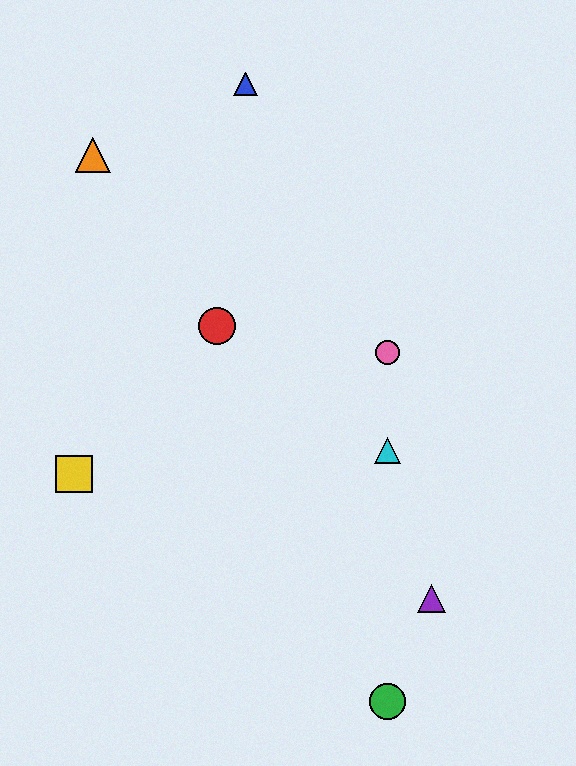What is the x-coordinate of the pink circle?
The pink circle is at x≈388.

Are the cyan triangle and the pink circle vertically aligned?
Yes, both are at x≈388.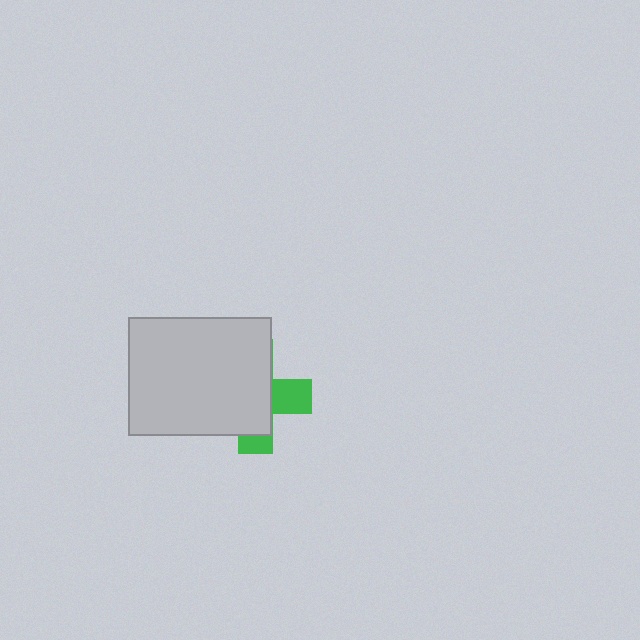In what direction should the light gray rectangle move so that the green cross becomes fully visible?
The light gray rectangle should move left. That is the shortest direction to clear the overlap and leave the green cross fully visible.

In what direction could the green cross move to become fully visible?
The green cross could move right. That would shift it out from behind the light gray rectangle entirely.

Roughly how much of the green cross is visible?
A small part of it is visible (roughly 32%).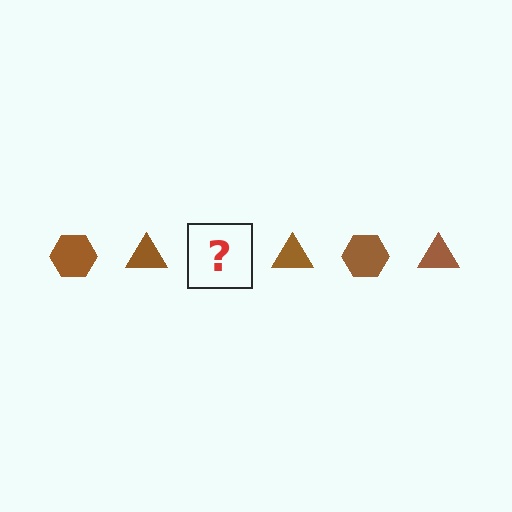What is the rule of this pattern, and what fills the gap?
The rule is that the pattern cycles through hexagon, triangle shapes in brown. The gap should be filled with a brown hexagon.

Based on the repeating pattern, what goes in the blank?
The blank should be a brown hexagon.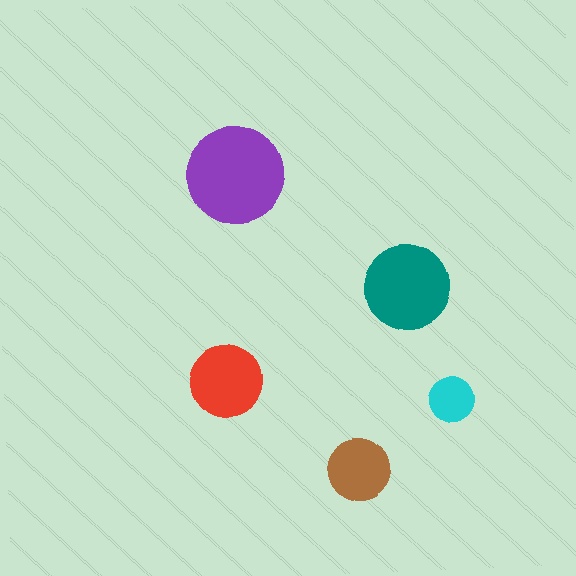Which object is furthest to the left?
The red circle is leftmost.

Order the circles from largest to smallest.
the purple one, the teal one, the red one, the brown one, the cyan one.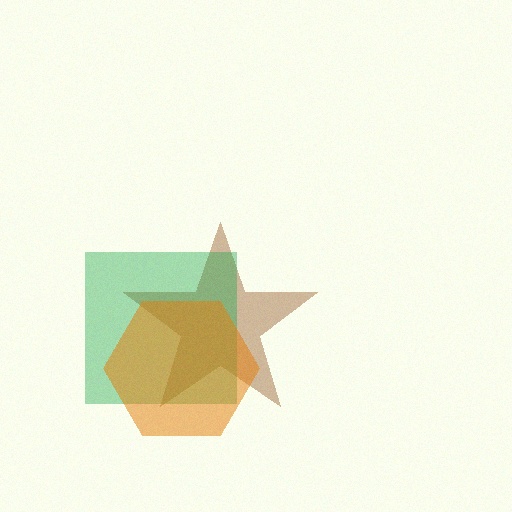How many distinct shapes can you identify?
There are 3 distinct shapes: a brown star, a green square, an orange hexagon.